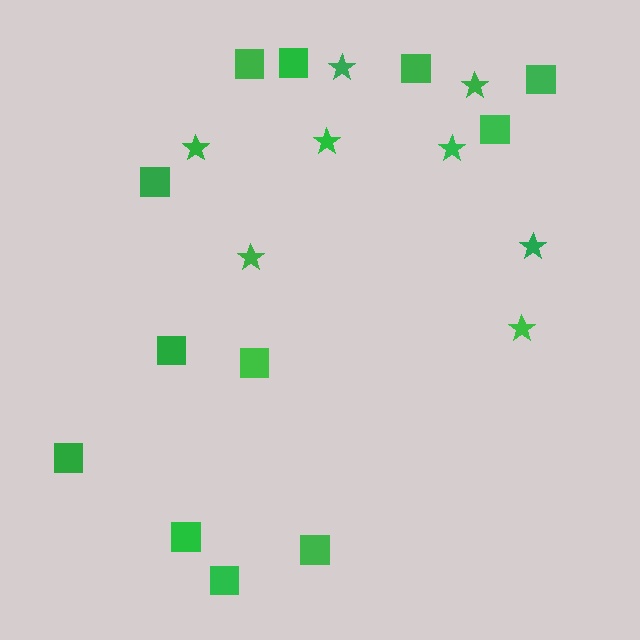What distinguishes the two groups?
There are 2 groups: one group of squares (12) and one group of stars (8).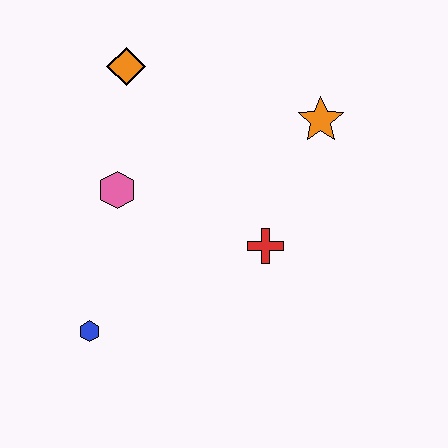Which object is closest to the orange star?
The red cross is closest to the orange star.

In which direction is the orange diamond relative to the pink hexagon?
The orange diamond is above the pink hexagon.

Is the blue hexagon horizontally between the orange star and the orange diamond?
No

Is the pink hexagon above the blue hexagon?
Yes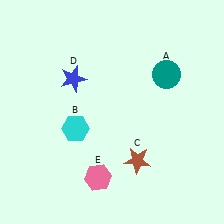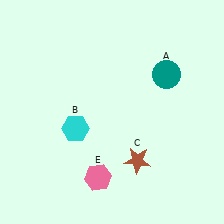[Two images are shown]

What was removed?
The blue star (D) was removed in Image 2.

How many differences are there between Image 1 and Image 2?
There is 1 difference between the two images.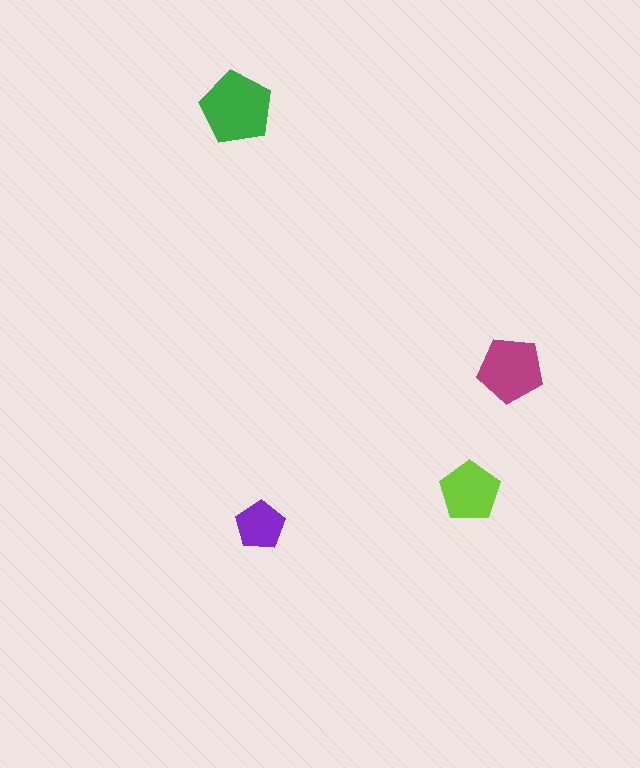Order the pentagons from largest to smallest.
the green one, the magenta one, the lime one, the purple one.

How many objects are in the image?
There are 4 objects in the image.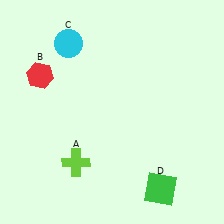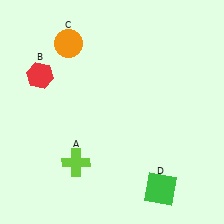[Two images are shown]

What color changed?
The circle (C) changed from cyan in Image 1 to orange in Image 2.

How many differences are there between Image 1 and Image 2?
There is 1 difference between the two images.